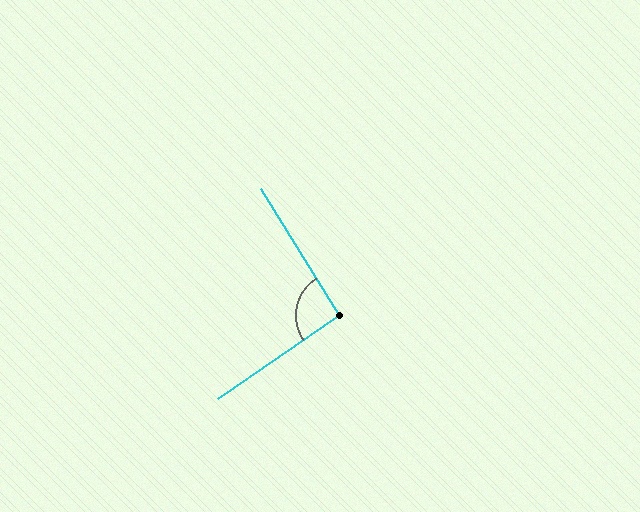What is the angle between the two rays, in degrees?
Approximately 93 degrees.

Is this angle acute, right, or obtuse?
It is approximately a right angle.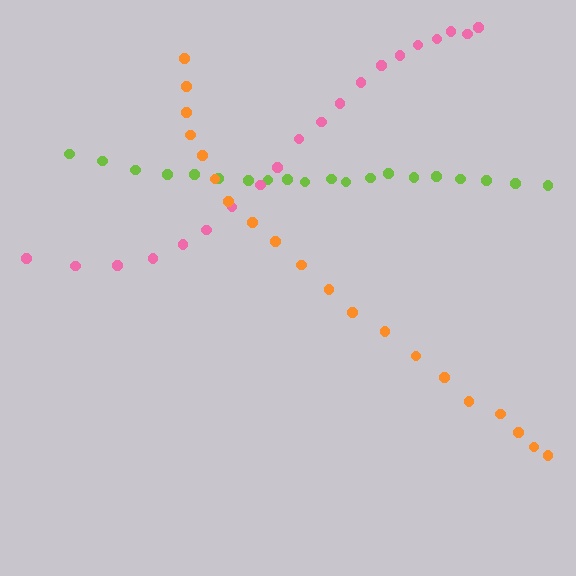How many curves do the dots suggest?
There are 3 distinct paths.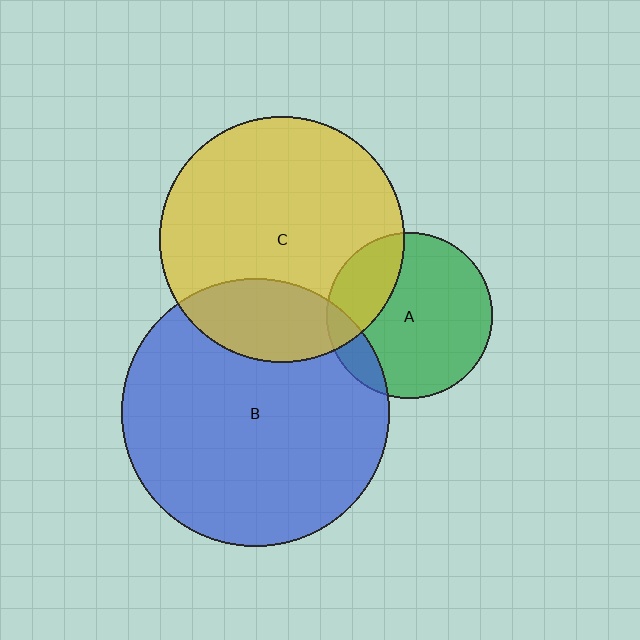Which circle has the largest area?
Circle B (blue).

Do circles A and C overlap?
Yes.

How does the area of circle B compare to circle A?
Approximately 2.6 times.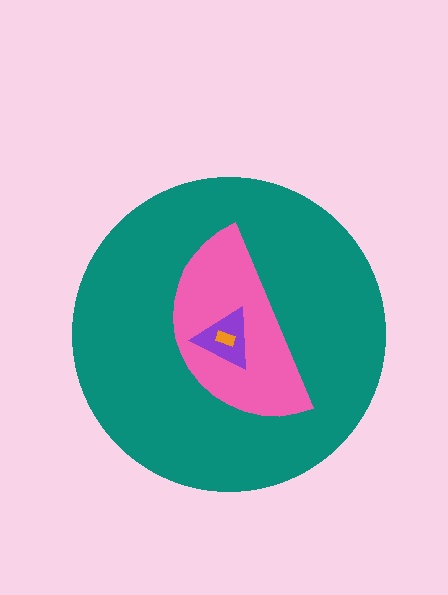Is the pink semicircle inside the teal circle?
Yes.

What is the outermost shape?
The teal circle.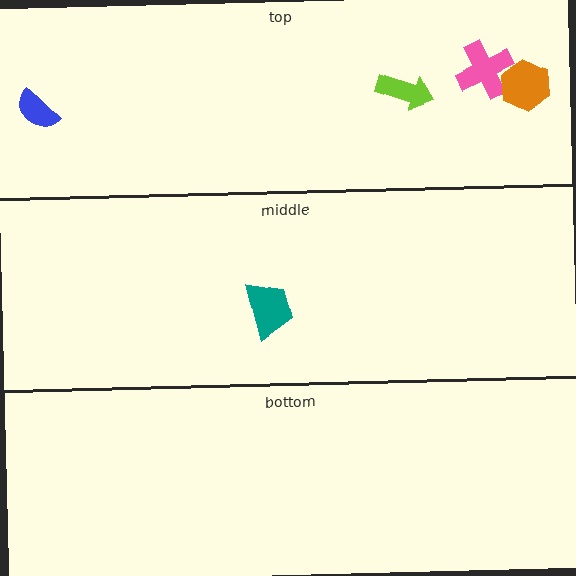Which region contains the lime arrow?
The top region.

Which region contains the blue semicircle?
The top region.